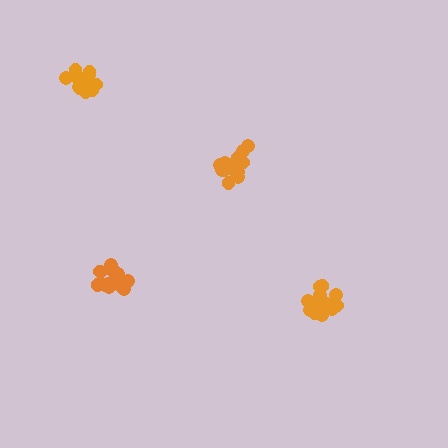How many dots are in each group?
Group 1: 15 dots, Group 2: 17 dots, Group 3: 14 dots, Group 4: 15 dots (61 total).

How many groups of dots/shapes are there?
There are 4 groups.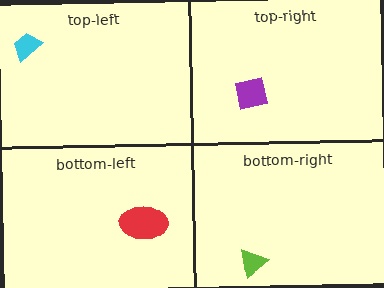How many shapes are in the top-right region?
1.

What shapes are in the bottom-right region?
The lime triangle.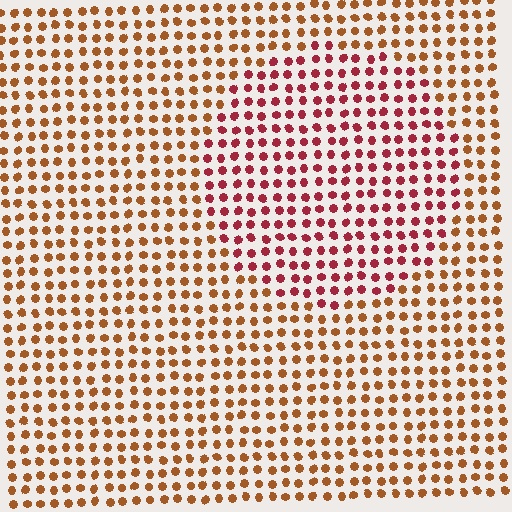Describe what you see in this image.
The image is filled with small brown elements in a uniform arrangement. A circle-shaped region is visible where the elements are tinted to a slightly different hue, forming a subtle color boundary.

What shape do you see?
I see a circle.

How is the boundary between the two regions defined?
The boundary is defined purely by a slight shift in hue (about 37 degrees). Spacing, size, and orientation are identical on both sides.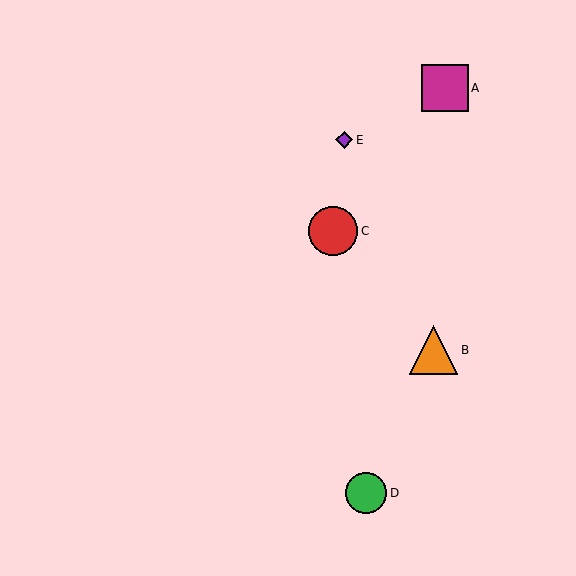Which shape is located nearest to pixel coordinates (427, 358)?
The orange triangle (labeled B) at (433, 350) is nearest to that location.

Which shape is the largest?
The red circle (labeled C) is the largest.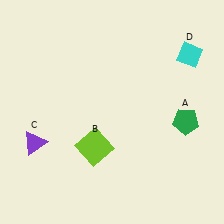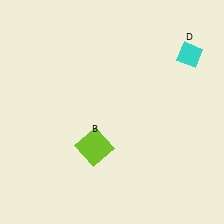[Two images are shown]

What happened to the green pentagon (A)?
The green pentagon (A) was removed in Image 2. It was in the bottom-right area of Image 1.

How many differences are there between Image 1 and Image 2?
There are 2 differences between the two images.